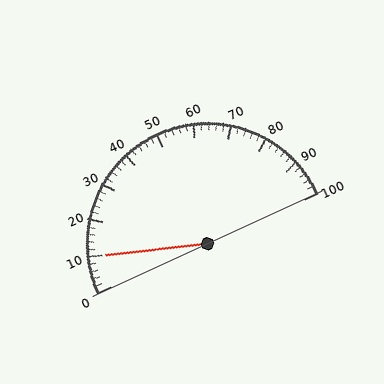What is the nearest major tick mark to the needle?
The nearest major tick mark is 10.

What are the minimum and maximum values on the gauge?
The gauge ranges from 0 to 100.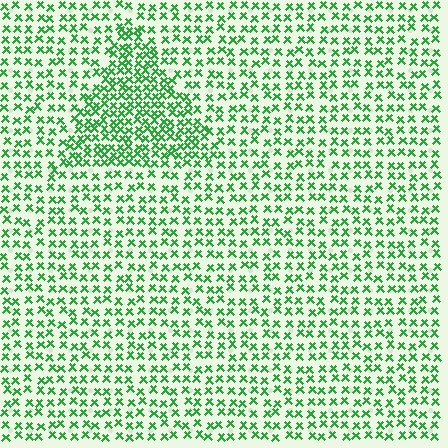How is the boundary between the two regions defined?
The boundary is defined by a change in element density (approximately 1.8x ratio). All elements are the same color, size, and shape.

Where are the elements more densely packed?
The elements are more densely packed inside the triangle boundary.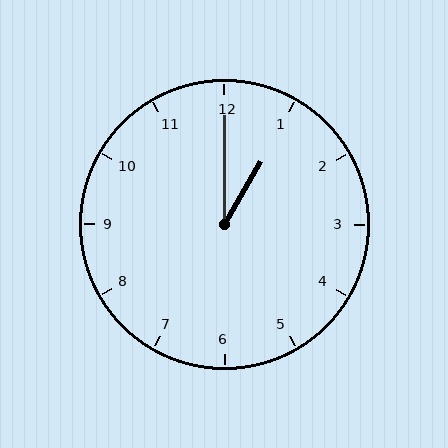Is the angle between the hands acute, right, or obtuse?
It is acute.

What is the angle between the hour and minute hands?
Approximately 30 degrees.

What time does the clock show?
1:00.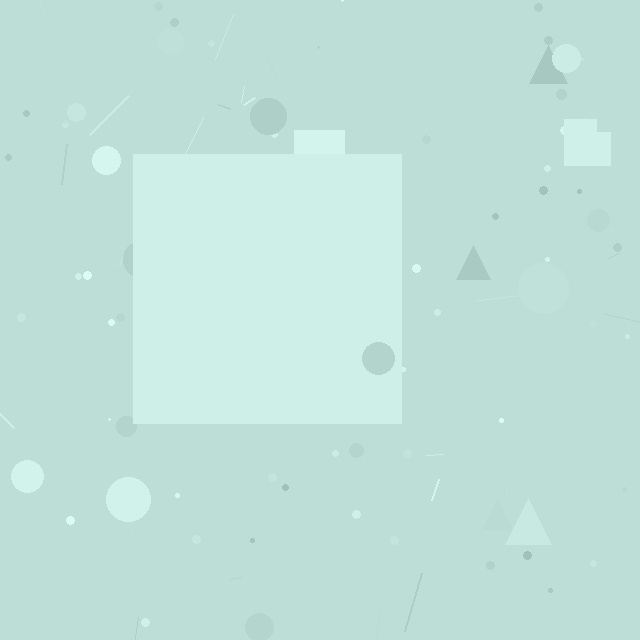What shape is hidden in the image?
A square is hidden in the image.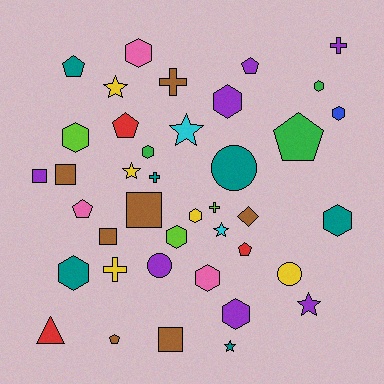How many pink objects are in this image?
There are 3 pink objects.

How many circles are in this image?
There are 3 circles.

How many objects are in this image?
There are 40 objects.